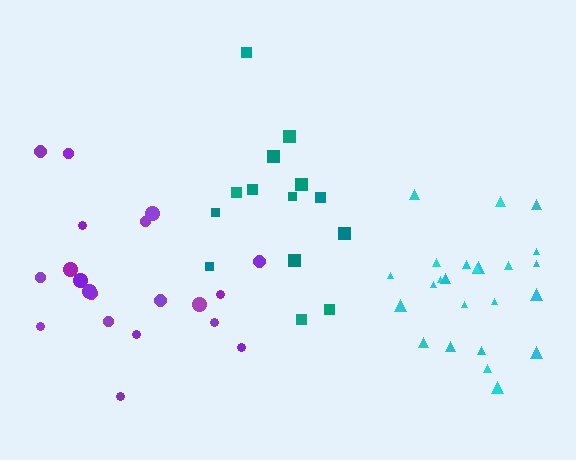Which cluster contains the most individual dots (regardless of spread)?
Cyan (26).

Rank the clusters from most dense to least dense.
cyan, purple, teal.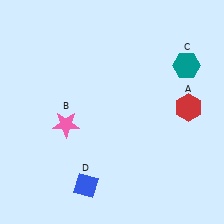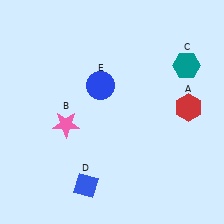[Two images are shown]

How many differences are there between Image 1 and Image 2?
There is 1 difference between the two images.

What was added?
A blue circle (E) was added in Image 2.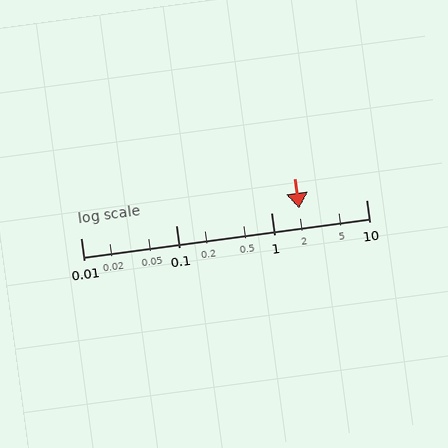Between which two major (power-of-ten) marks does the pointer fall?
The pointer is between 1 and 10.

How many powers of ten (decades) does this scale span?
The scale spans 3 decades, from 0.01 to 10.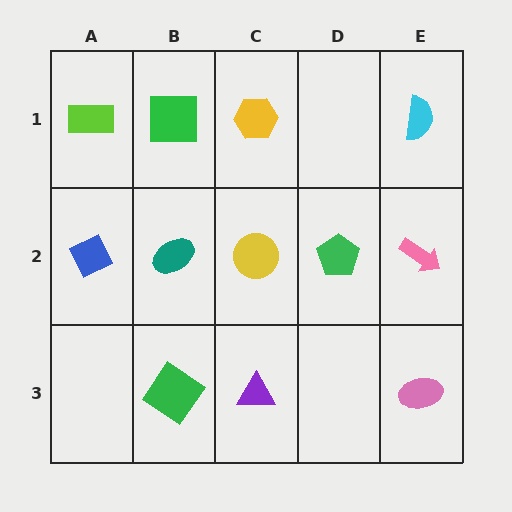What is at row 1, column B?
A green square.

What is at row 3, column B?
A green diamond.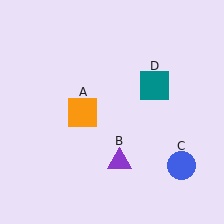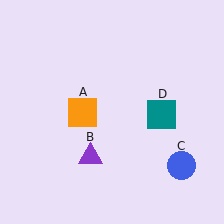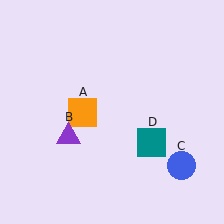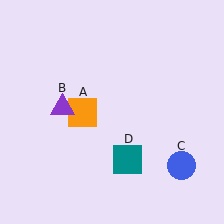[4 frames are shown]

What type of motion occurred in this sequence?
The purple triangle (object B), teal square (object D) rotated clockwise around the center of the scene.